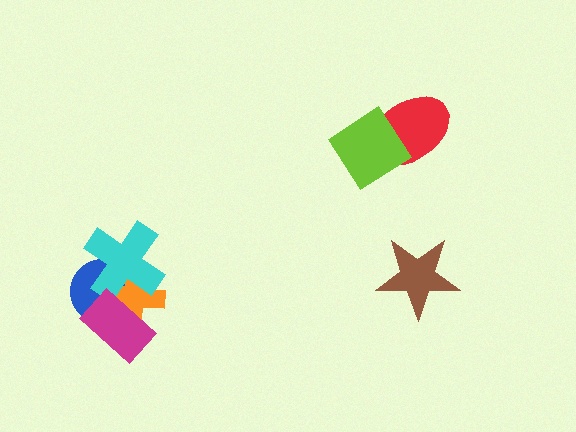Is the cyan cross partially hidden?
Yes, it is partially covered by another shape.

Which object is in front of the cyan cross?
The magenta rectangle is in front of the cyan cross.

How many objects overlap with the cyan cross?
3 objects overlap with the cyan cross.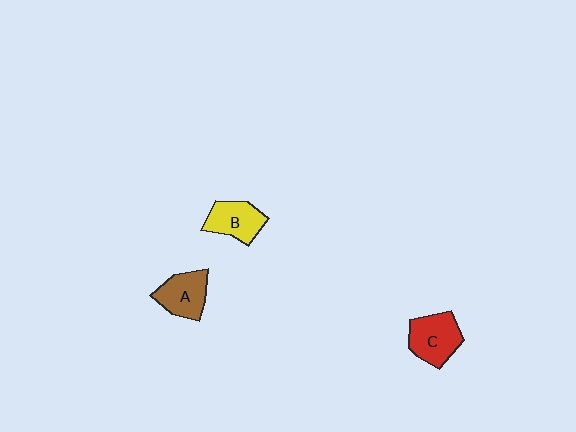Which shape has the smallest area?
Shape B (yellow).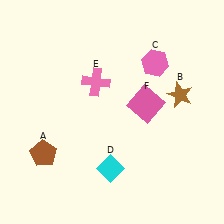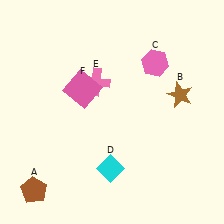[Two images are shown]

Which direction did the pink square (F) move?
The pink square (F) moved left.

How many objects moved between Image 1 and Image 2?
2 objects moved between the two images.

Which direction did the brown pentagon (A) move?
The brown pentagon (A) moved down.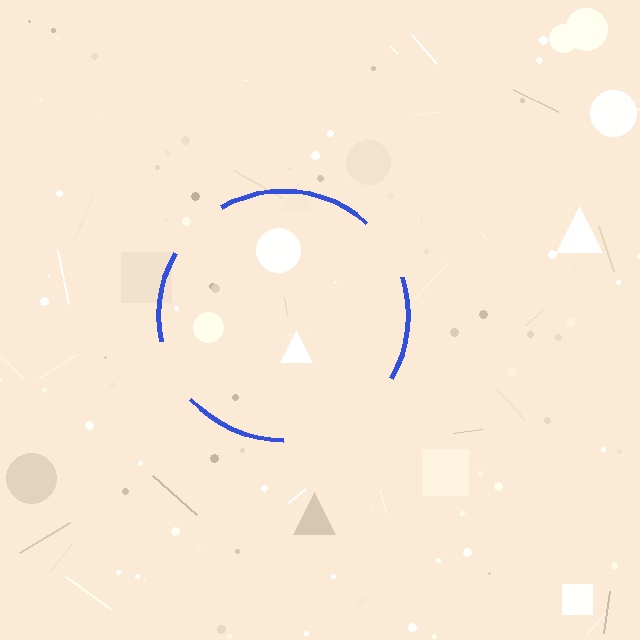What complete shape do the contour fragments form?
The contour fragments form a circle.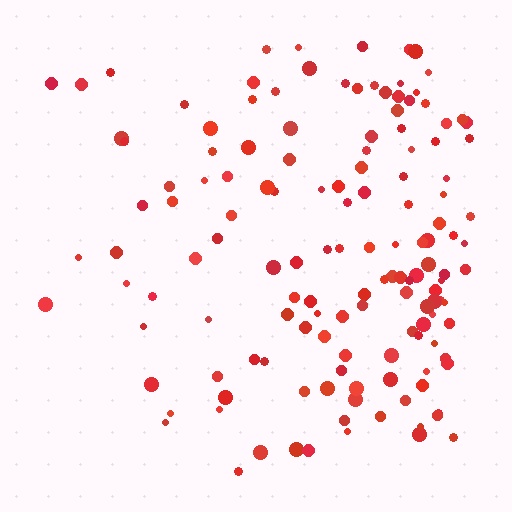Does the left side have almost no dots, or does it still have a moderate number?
Still a moderate number, just noticeably fewer than the right.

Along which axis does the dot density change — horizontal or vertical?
Horizontal.